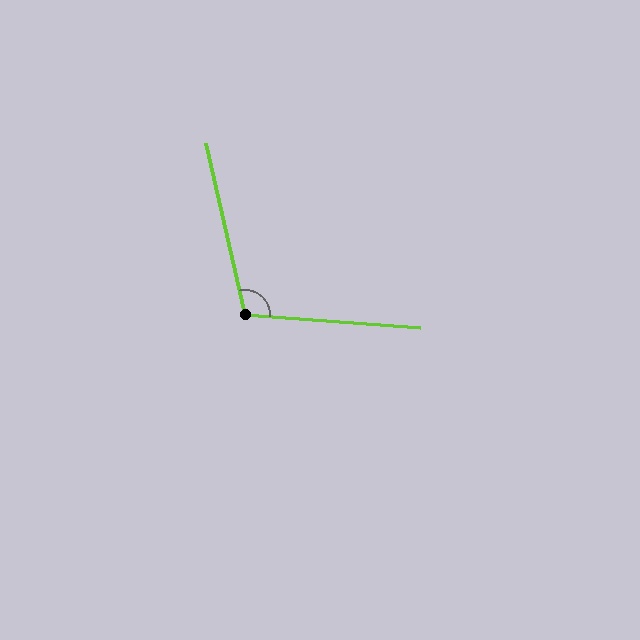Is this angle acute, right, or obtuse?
It is obtuse.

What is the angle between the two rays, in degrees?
Approximately 107 degrees.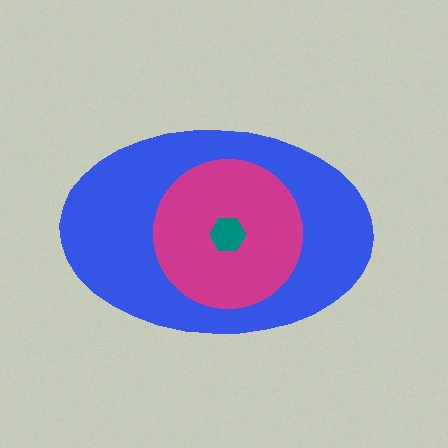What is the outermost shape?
The blue ellipse.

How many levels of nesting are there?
3.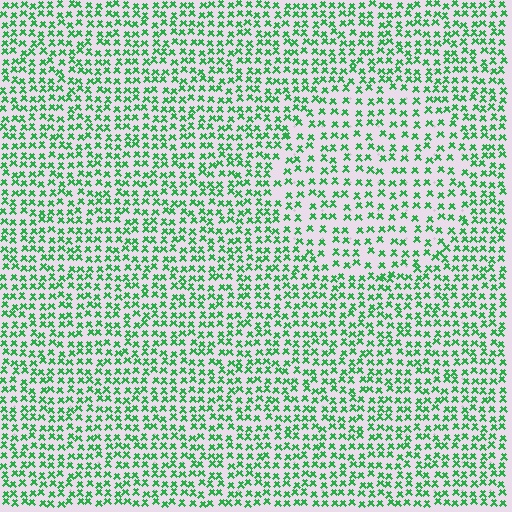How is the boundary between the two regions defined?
The boundary is defined by a change in element density (approximately 1.6x ratio). All elements are the same color, size, and shape.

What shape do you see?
I see a circle.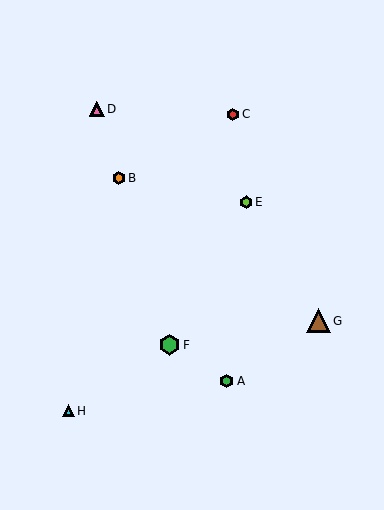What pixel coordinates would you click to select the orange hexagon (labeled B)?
Click at (119, 178) to select the orange hexagon B.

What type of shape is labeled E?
Shape E is a lime hexagon.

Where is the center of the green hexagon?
The center of the green hexagon is at (227, 381).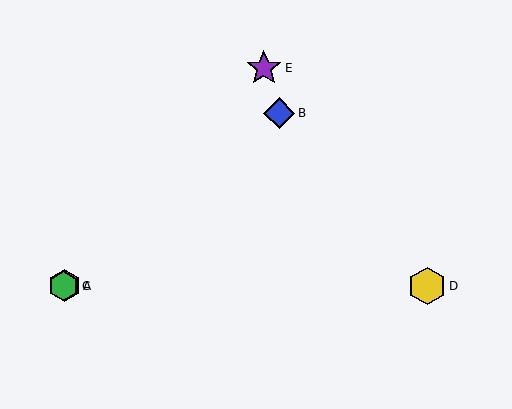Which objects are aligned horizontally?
Objects A, C, D are aligned horizontally.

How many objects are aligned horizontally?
3 objects (A, C, D) are aligned horizontally.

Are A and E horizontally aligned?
No, A is at y≈286 and E is at y≈68.